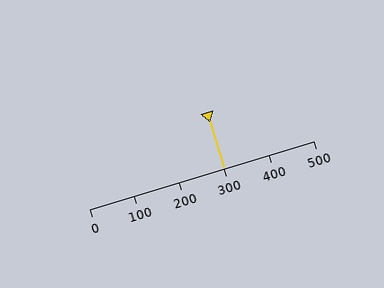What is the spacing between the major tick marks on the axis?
The major ticks are spaced 100 apart.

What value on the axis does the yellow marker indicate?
The marker indicates approximately 300.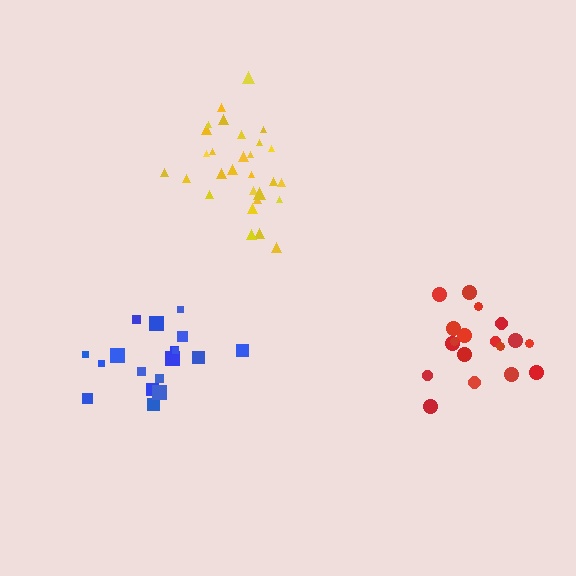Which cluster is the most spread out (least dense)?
Red.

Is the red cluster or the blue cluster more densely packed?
Blue.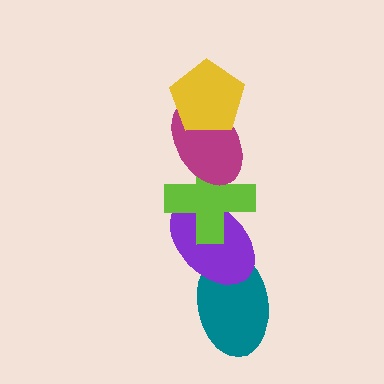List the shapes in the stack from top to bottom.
From top to bottom: the yellow pentagon, the magenta ellipse, the lime cross, the purple ellipse, the teal ellipse.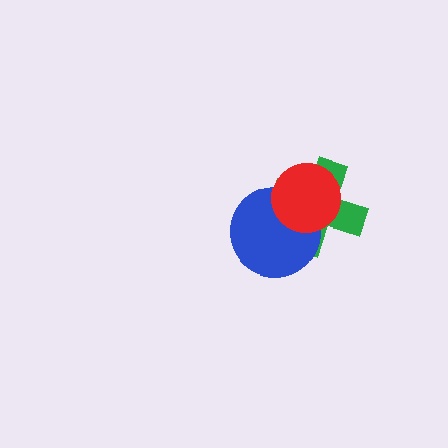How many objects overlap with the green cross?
2 objects overlap with the green cross.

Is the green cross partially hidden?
Yes, it is partially covered by another shape.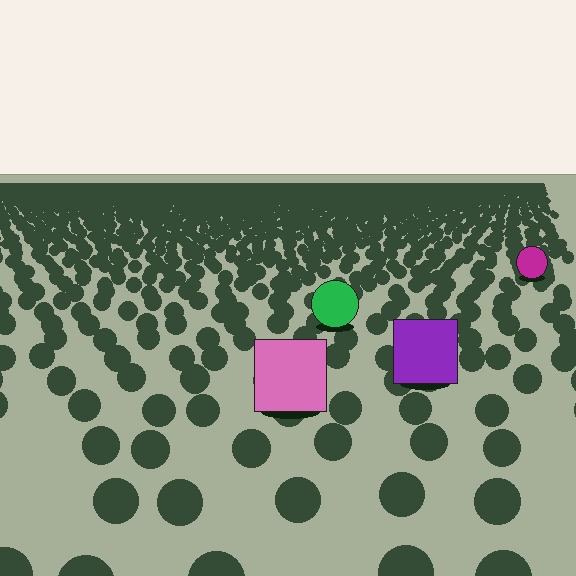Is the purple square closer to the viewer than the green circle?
Yes. The purple square is closer — you can tell from the texture gradient: the ground texture is coarser near it.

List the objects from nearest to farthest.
From nearest to farthest: the pink square, the purple square, the green circle, the magenta circle.